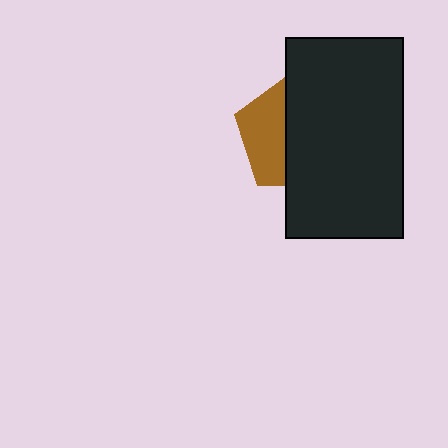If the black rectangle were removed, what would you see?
You would see the complete brown pentagon.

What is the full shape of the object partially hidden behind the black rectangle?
The partially hidden object is a brown pentagon.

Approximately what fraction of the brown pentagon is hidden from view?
Roughly 61% of the brown pentagon is hidden behind the black rectangle.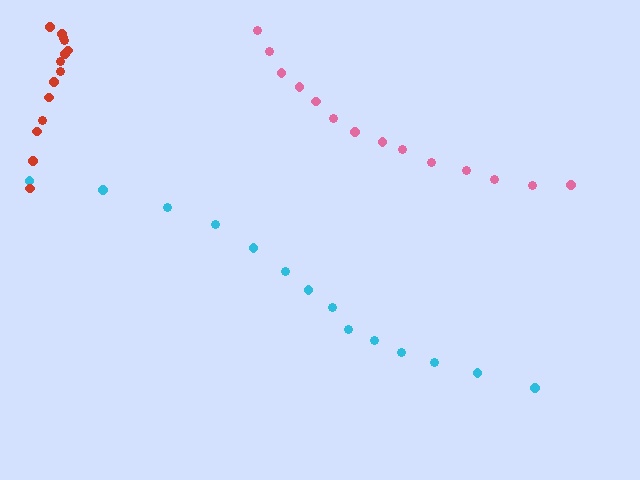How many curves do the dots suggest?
There are 3 distinct paths.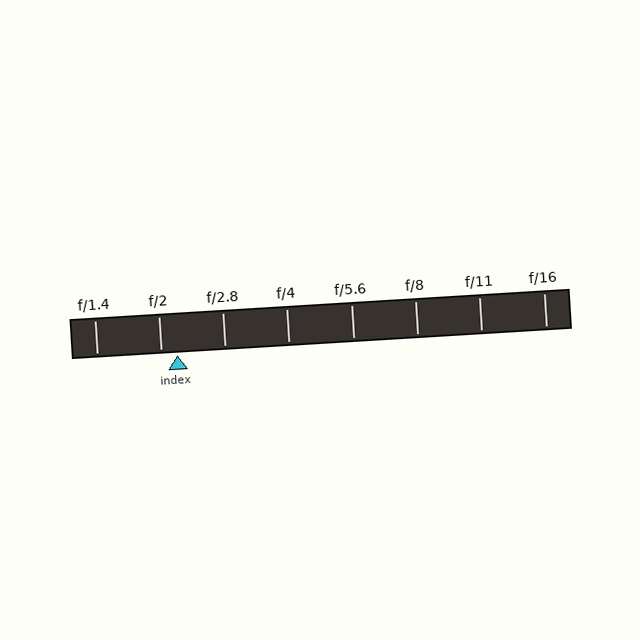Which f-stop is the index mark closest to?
The index mark is closest to f/2.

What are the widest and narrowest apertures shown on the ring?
The widest aperture shown is f/1.4 and the narrowest is f/16.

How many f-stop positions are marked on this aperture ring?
There are 8 f-stop positions marked.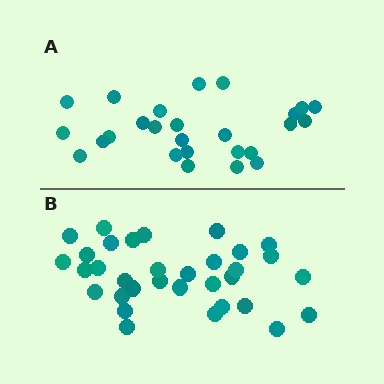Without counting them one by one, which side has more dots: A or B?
Region B (the bottom region) has more dots.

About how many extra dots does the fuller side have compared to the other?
Region B has roughly 8 or so more dots than region A.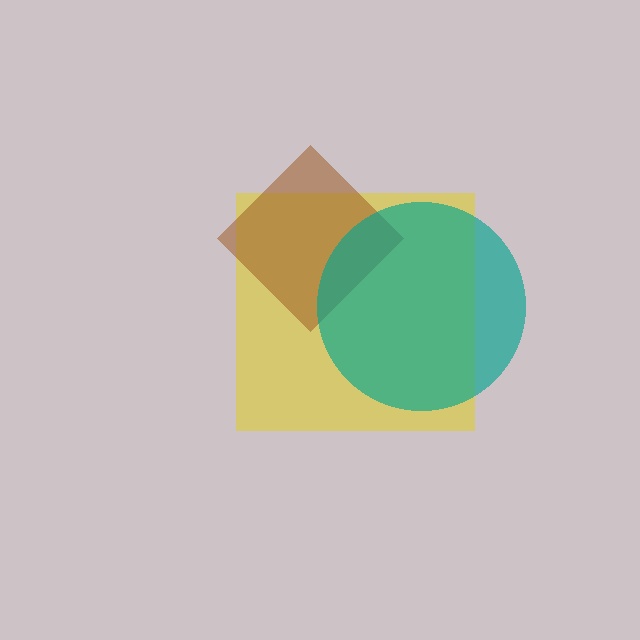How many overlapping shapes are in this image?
There are 3 overlapping shapes in the image.